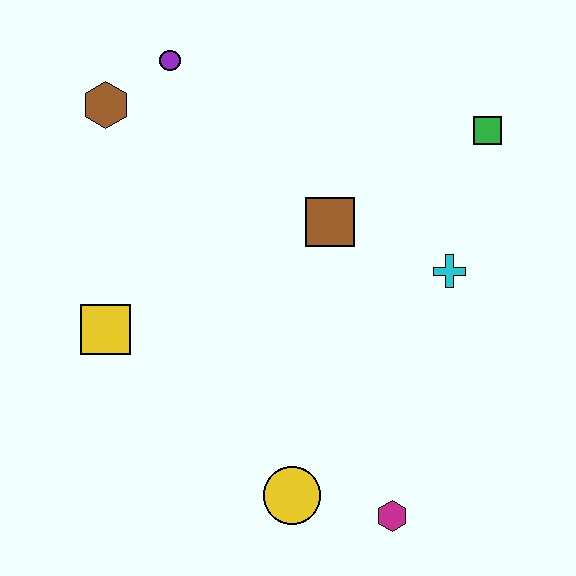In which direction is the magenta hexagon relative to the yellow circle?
The magenta hexagon is to the right of the yellow circle.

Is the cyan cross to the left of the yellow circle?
No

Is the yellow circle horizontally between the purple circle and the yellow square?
No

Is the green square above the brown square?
Yes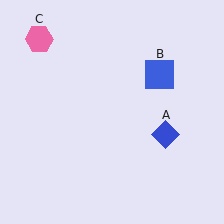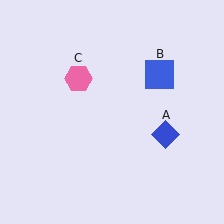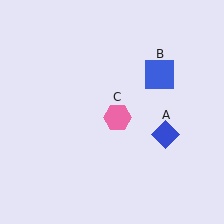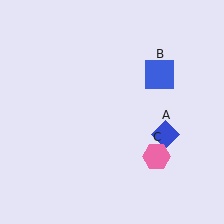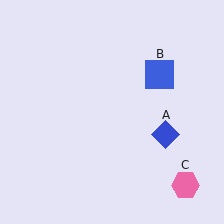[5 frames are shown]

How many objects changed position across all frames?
1 object changed position: pink hexagon (object C).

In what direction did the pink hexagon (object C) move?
The pink hexagon (object C) moved down and to the right.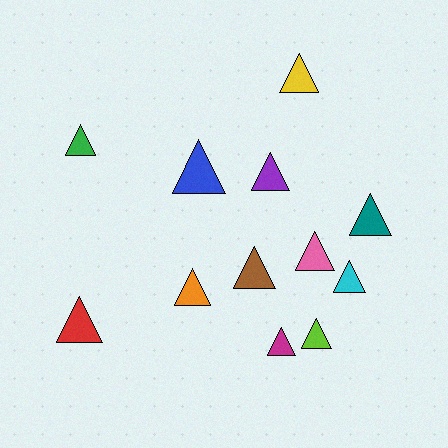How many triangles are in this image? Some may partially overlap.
There are 12 triangles.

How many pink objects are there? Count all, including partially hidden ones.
There is 1 pink object.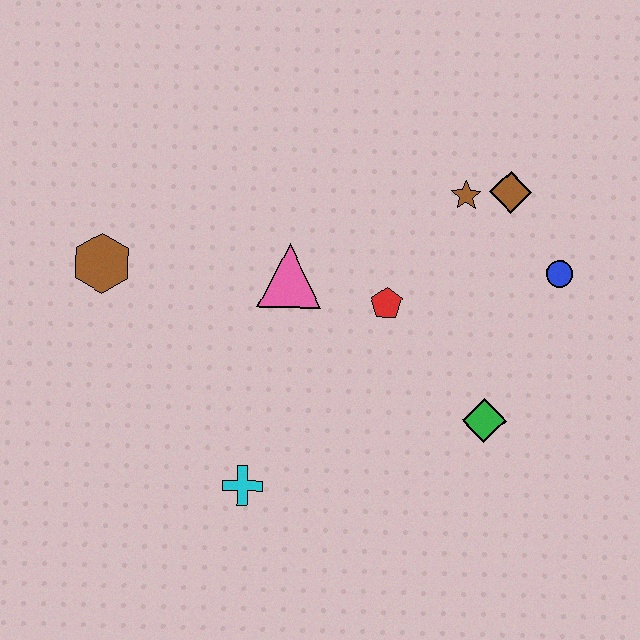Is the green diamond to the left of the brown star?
No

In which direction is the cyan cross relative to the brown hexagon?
The cyan cross is below the brown hexagon.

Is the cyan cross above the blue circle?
No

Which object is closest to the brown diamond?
The brown star is closest to the brown diamond.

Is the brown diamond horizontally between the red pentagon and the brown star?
No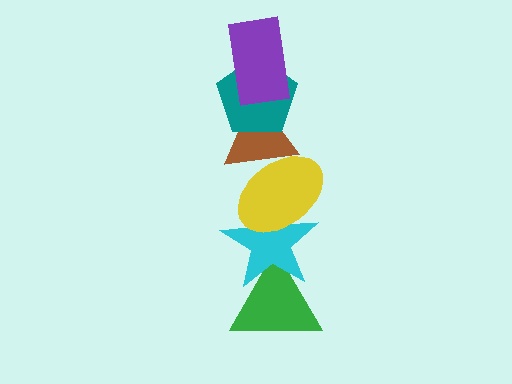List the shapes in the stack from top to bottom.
From top to bottom: the purple rectangle, the teal pentagon, the brown triangle, the yellow ellipse, the cyan star, the green triangle.